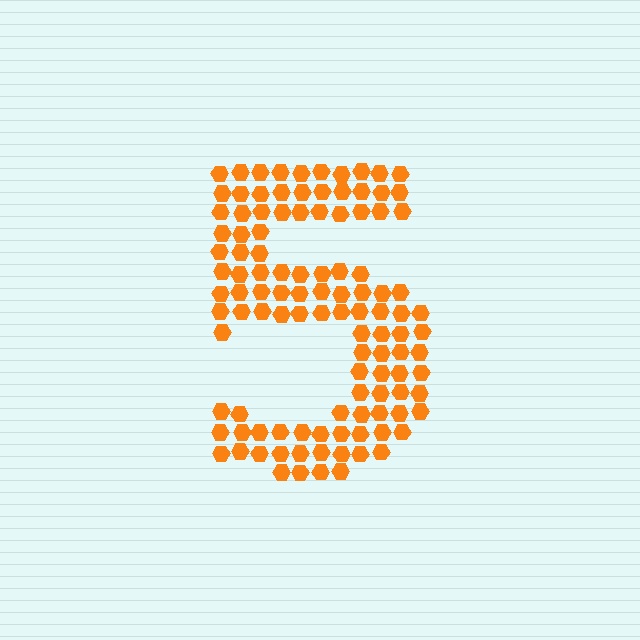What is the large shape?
The large shape is the digit 5.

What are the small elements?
The small elements are hexagons.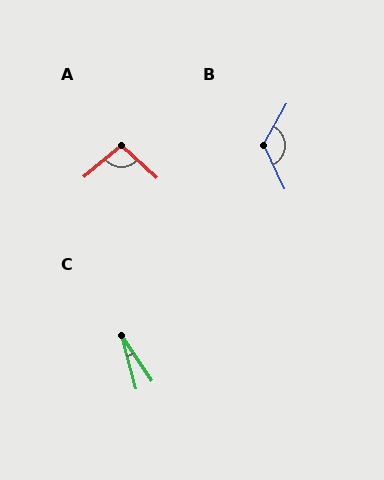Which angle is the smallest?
C, at approximately 19 degrees.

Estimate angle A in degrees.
Approximately 98 degrees.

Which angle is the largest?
B, at approximately 125 degrees.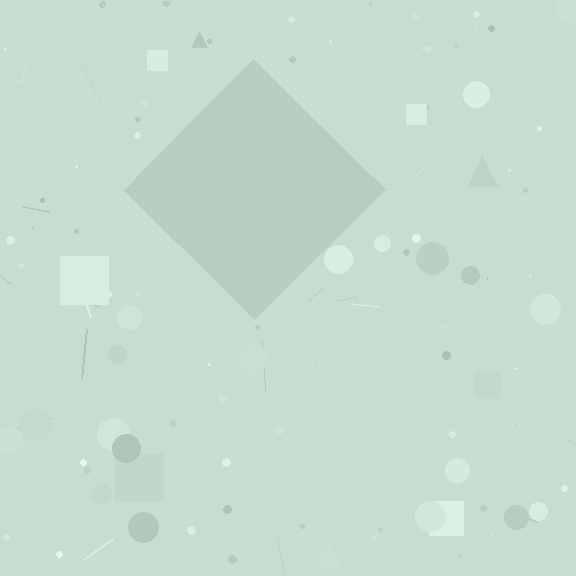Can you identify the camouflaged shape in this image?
The camouflaged shape is a diamond.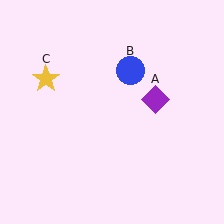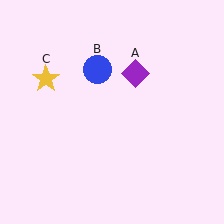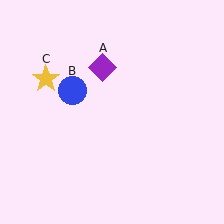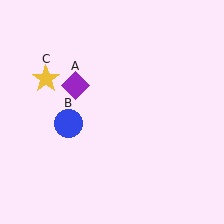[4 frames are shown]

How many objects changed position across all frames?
2 objects changed position: purple diamond (object A), blue circle (object B).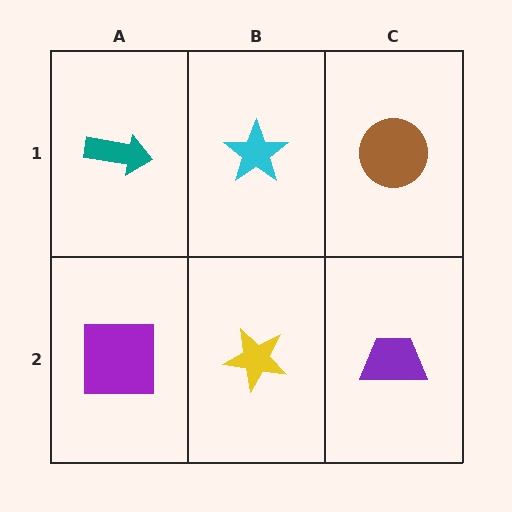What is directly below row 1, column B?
A yellow star.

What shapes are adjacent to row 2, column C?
A brown circle (row 1, column C), a yellow star (row 2, column B).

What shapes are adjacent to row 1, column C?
A purple trapezoid (row 2, column C), a cyan star (row 1, column B).